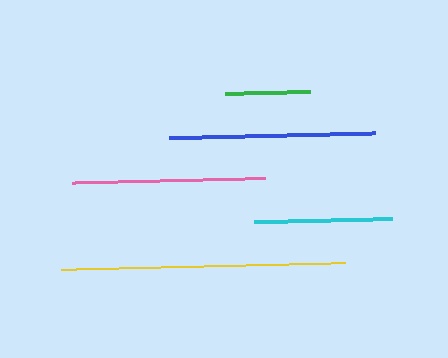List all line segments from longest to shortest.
From longest to shortest: yellow, blue, pink, cyan, green.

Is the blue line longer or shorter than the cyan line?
The blue line is longer than the cyan line.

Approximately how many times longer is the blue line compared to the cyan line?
The blue line is approximately 1.5 times the length of the cyan line.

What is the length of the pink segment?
The pink segment is approximately 193 pixels long.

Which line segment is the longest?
The yellow line is the longest at approximately 285 pixels.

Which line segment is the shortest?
The green line is the shortest at approximately 86 pixels.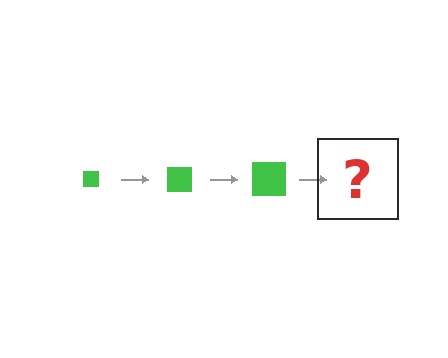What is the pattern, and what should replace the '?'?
The pattern is that the square gets progressively larger each step. The '?' should be a green square, larger than the previous one.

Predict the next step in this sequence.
The next step is a green square, larger than the previous one.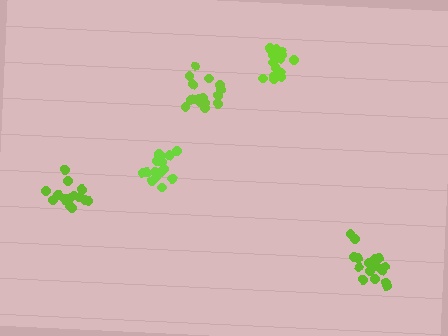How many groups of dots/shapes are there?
There are 5 groups.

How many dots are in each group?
Group 1: 16 dots, Group 2: 16 dots, Group 3: 15 dots, Group 4: 17 dots, Group 5: 18 dots (82 total).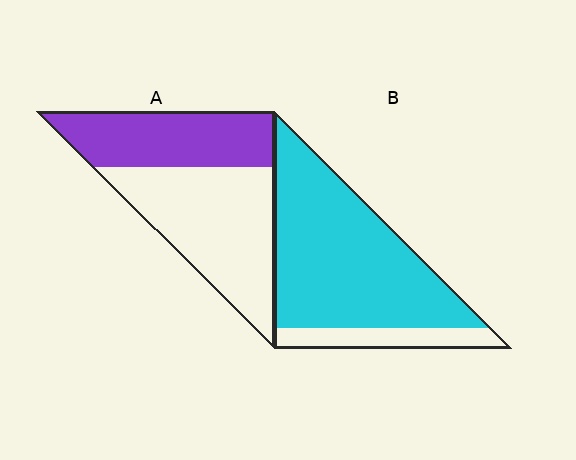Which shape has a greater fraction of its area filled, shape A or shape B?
Shape B.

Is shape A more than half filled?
No.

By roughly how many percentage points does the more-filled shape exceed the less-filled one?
By roughly 40 percentage points (B over A).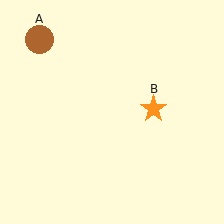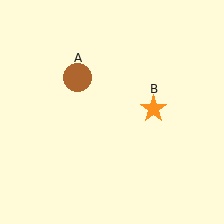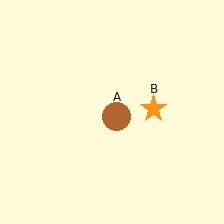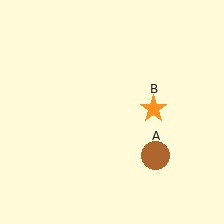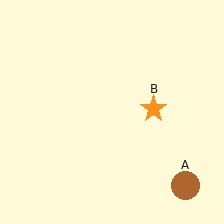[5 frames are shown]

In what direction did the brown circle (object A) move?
The brown circle (object A) moved down and to the right.